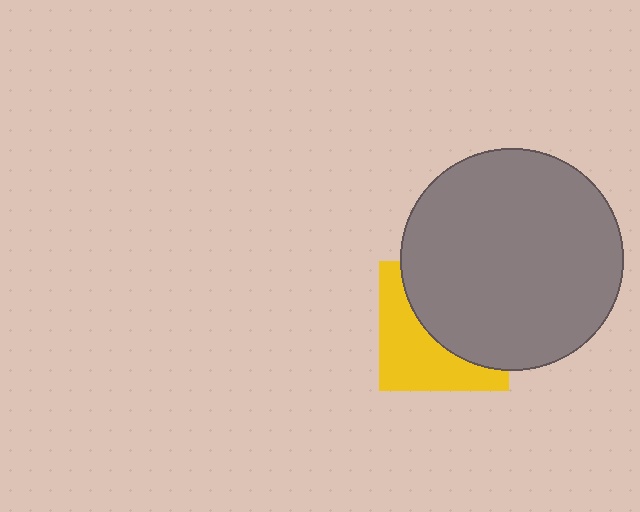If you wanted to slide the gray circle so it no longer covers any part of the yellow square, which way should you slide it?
Slide it toward the upper-right — that is the most direct way to separate the two shapes.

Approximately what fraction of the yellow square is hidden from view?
Roughly 55% of the yellow square is hidden behind the gray circle.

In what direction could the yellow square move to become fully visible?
The yellow square could move toward the lower-left. That would shift it out from behind the gray circle entirely.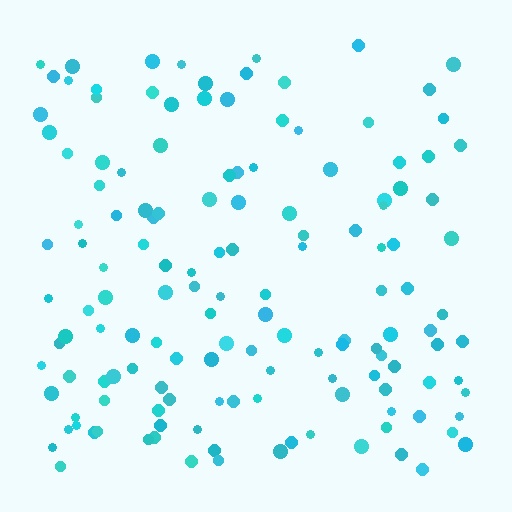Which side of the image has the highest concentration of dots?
The bottom.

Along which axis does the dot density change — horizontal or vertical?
Vertical.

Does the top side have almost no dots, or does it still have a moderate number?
Still a moderate number, just noticeably fewer than the bottom.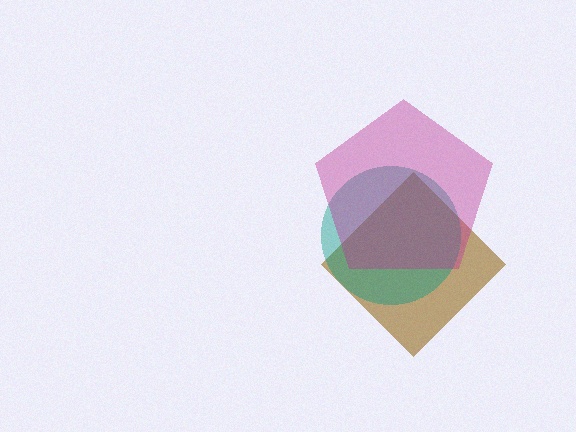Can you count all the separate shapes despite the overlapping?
Yes, there are 3 separate shapes.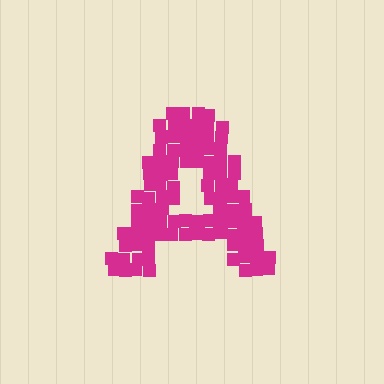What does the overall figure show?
The overall figure shows the letter A.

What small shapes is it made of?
It is made of small squares.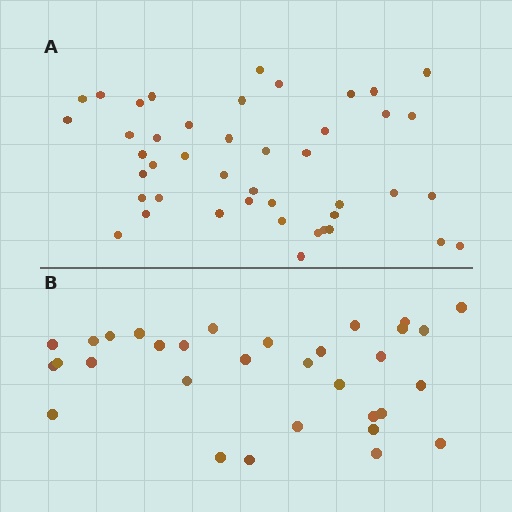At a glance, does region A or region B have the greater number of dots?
Region A (the top region) has more dots.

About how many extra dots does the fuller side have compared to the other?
Region A has roughly 12 or so more dots than region B.